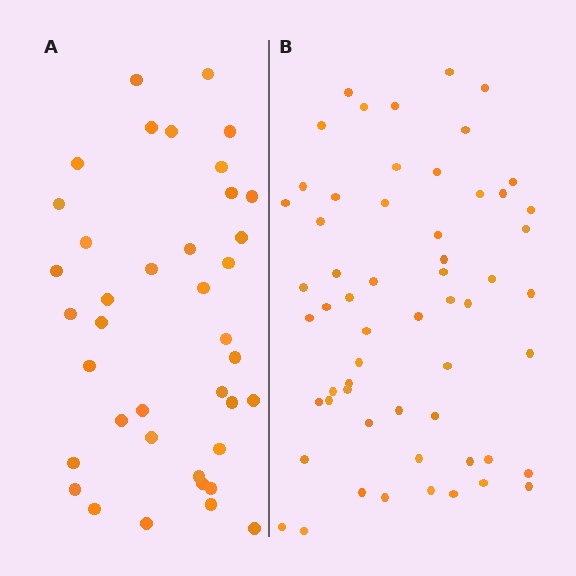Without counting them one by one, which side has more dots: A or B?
Region B (the right region) has more dots.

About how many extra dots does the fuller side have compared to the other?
Region B has approximately 20 more dots than region A.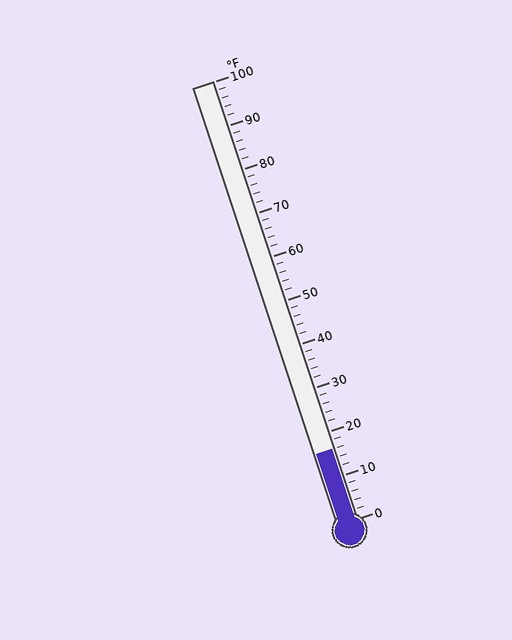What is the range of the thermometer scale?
The thermometer scale ranges from 0°F to 100°F.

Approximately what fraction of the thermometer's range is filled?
The thermometer is filled to approximately 15% of its range.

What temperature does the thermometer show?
The thermometer shows approximately 16°F.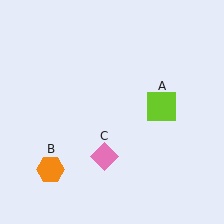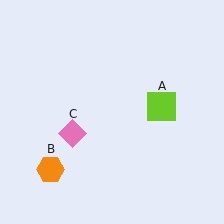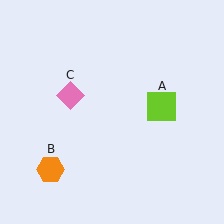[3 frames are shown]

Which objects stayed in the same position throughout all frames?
Lime square (object A) and orange hexagon (object B) remained stationary.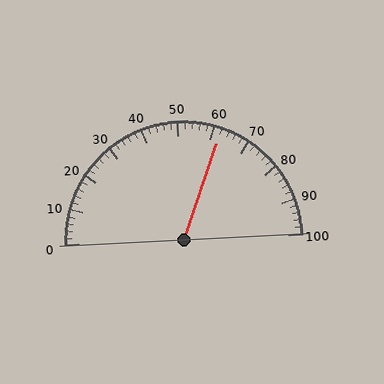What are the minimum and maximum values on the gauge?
The gauge ranges from 0 to 100.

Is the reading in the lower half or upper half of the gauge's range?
The reading is in the upper half of the range (0 to 100).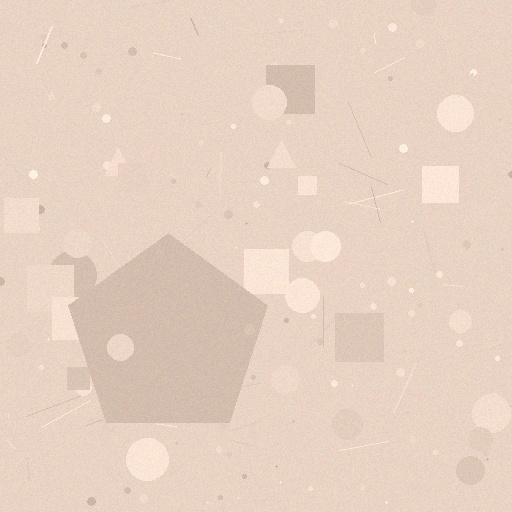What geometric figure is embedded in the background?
A pentagon is embedded in the background.